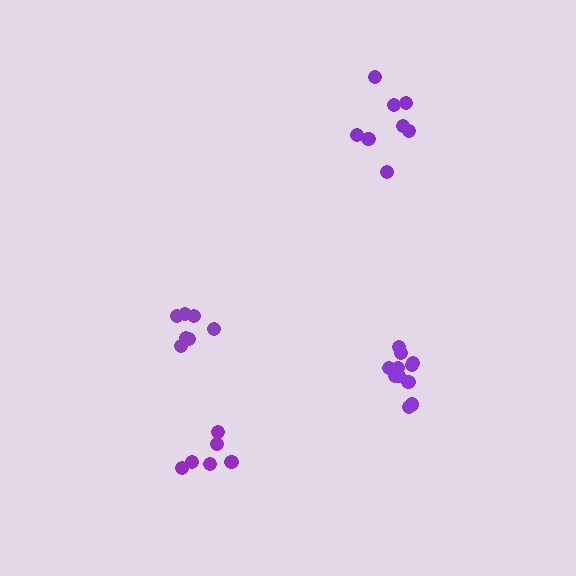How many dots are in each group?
Group 1: 6 dots, Group 2: 11 dots, Group 3: 7 dots, Group 4: 8 dots (32 total).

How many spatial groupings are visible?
There are 4 spatial groupings.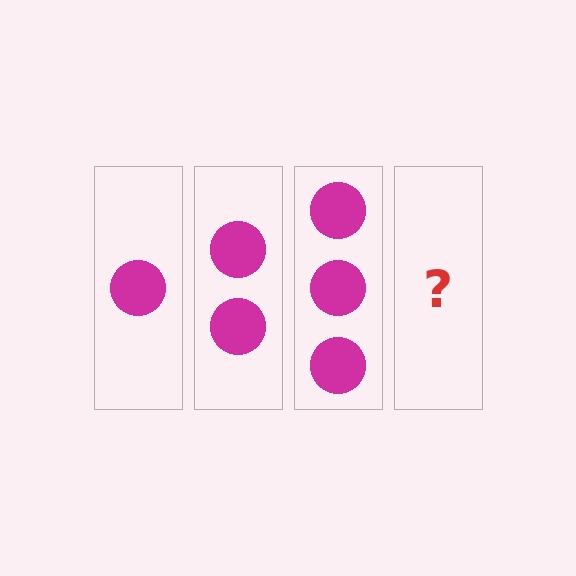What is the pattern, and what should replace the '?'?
The pattern is that each step adds one more circle. The '?' should be 4 circles.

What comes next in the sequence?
The next element should be 4 circles.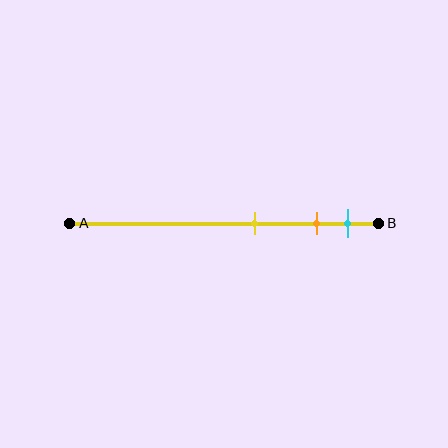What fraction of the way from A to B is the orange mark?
The orange mark is approximately 80% (0.8) of the way from A to B.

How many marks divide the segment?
There are 3 marks dividing the segment.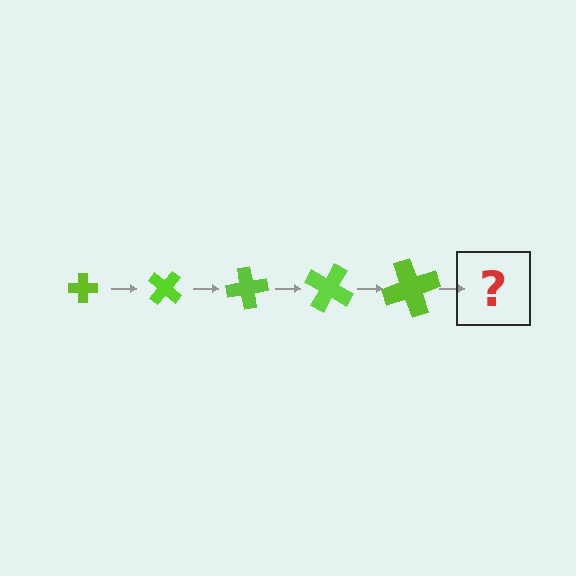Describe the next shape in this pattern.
It should be a cross, larger than the previous one and rotated 200 degrees from the start.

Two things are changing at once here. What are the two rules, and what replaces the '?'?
The two rules are that the cross grows larger each step and it rotates 40 degrees each step. The '?' should be a cross, larger than the previous one and rotated 200 degrees from the start.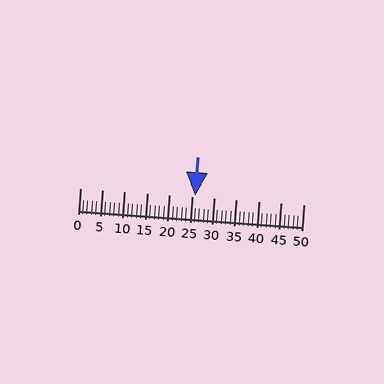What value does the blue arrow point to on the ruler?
The blue arrow points to approximately 26.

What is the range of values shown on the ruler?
The ruler shows values from 0 to 50.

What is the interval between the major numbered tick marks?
The major tick marks are spaced 5 units apart.